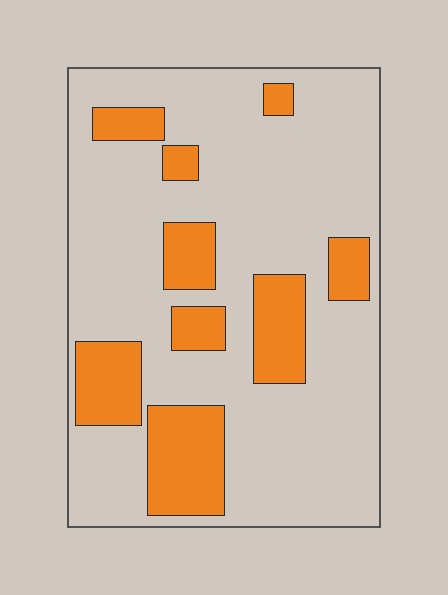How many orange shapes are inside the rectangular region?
9.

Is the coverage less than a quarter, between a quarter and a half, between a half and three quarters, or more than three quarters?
Less than a quarter.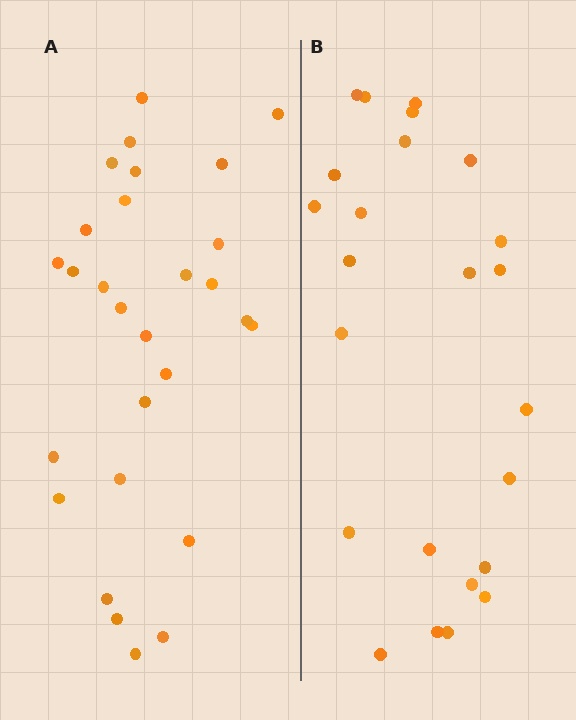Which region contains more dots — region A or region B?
Region A (the left region) has more dots.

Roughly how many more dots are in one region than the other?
Region A has about 4 more dots than region B.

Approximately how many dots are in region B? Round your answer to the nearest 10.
About 20 dots. (The exact count is 24, which rounds to 20.)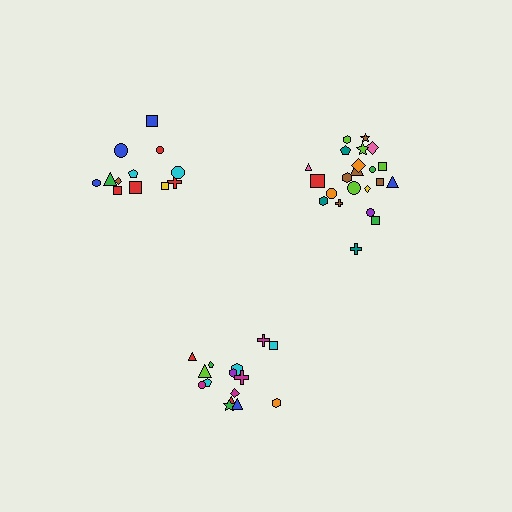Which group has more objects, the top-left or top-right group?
The top-right group.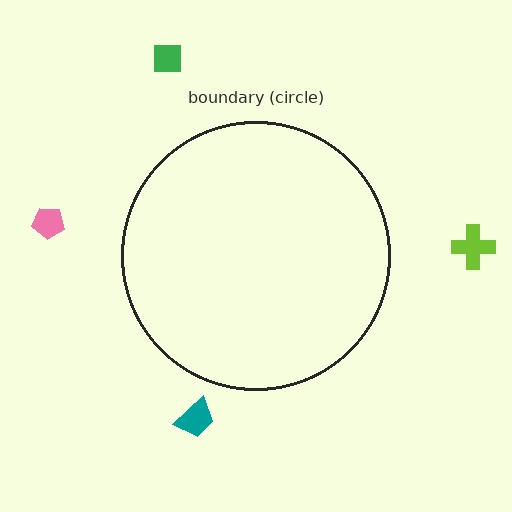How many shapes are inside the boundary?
0 inside, 4 outside.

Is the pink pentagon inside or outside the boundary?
Outside.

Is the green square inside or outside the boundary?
Outside.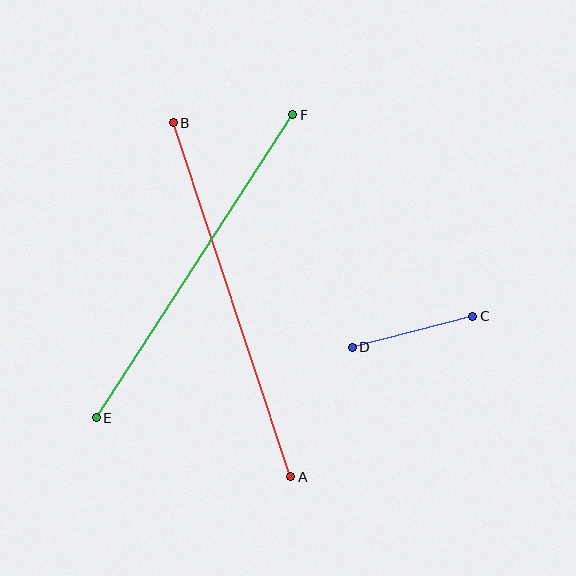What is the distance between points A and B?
The distance is approximately 373 pixels.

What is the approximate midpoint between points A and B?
The midpoint is at approximately (232, 300) pixels.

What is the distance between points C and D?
The distance is approximately 124 pixels.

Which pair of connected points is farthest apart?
Points A and B are farthest apart.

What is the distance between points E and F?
The distance is approximately 361 pixels.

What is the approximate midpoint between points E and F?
The midpoint is at approximately (195, 266) pixels.